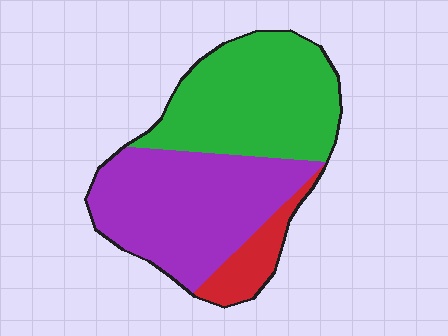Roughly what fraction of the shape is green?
Green takes up between a quarter and a half of the shape.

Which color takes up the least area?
Red, at roughly 10%.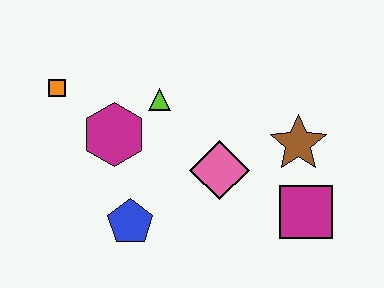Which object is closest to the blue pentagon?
The magenta hexagon is closest to the blue pentagon.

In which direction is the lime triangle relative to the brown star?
The lime triangle is to the left of the brown star.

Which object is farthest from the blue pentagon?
The brown star is farthest from the blue pentagon.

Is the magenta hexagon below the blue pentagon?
No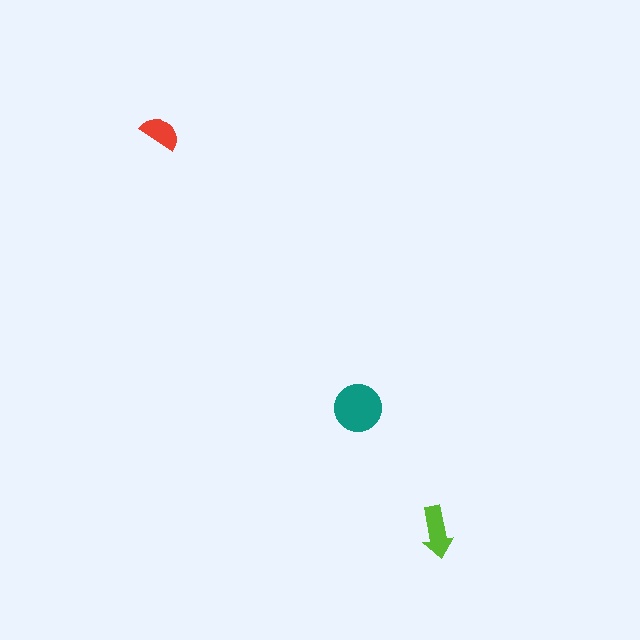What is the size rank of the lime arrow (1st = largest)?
2nd.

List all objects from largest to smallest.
The teal circle, the lime arrow, the red semicircle.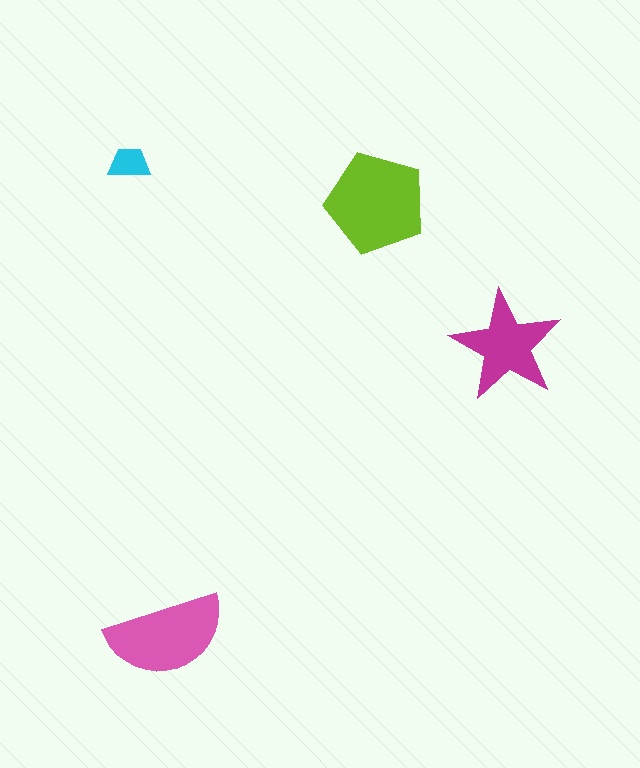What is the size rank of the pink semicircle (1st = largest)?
2nd.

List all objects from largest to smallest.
The lime pentagon, the pink semicircle, the magenta star, the cyan trapezoid.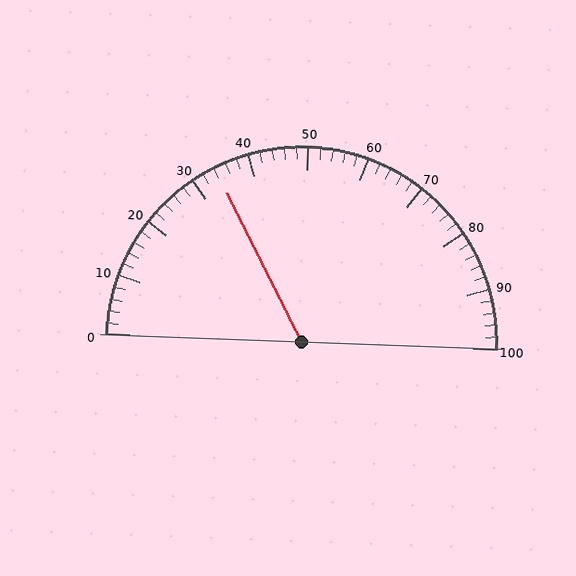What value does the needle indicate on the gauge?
The needle indicates approximately 34.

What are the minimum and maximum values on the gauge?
The gauge ranges from 0 to 100.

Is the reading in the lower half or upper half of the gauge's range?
The reading is in the lower half of the range (0 to 100).